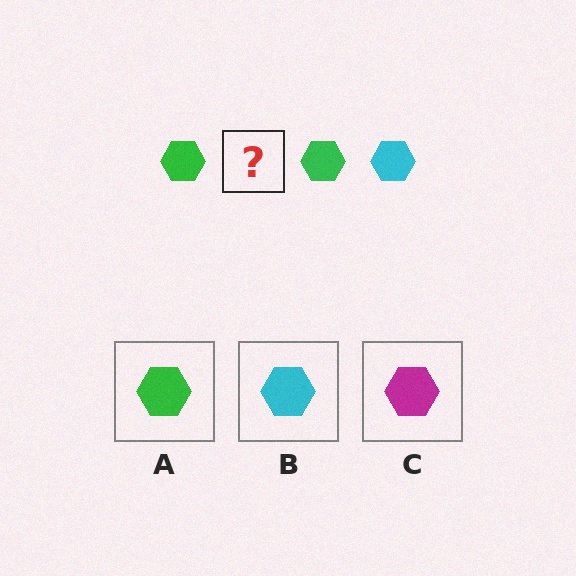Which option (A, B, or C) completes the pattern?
B.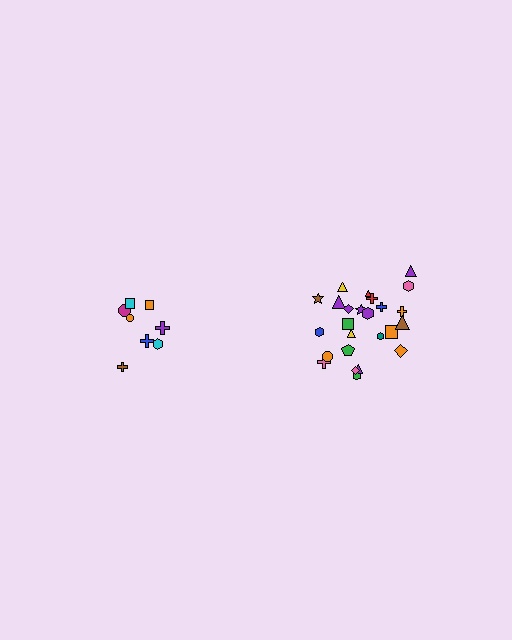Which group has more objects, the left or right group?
The right group.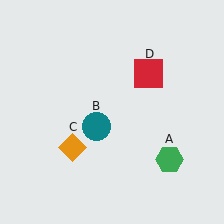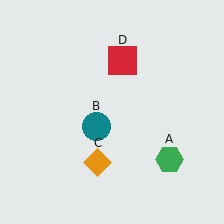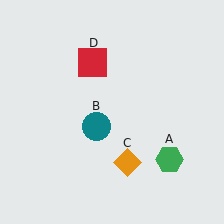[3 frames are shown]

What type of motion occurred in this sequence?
The orange diamond (object C), red square (object D) rotated counterclockwise around the center of the scene.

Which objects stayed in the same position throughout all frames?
Green hexagon (object A) and teal circle (object B) remained stationary.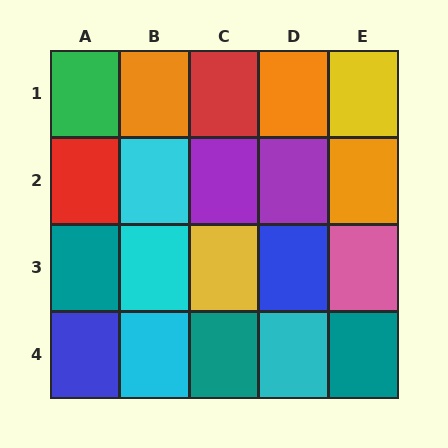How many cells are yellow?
2 cells are yellow.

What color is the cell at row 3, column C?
Yellow.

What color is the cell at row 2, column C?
Purple.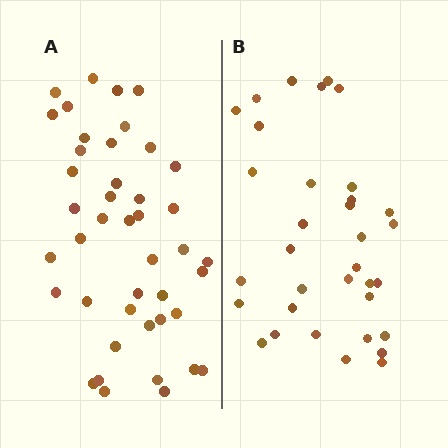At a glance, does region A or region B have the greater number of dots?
Region A (the left region) has more dots.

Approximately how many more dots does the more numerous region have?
Region A has roughly 8 or so more dots than region B.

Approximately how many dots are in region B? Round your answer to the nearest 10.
About 30 dots. (The exact count is 34, which rounds to 30.)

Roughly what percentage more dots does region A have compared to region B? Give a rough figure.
About 25% more.